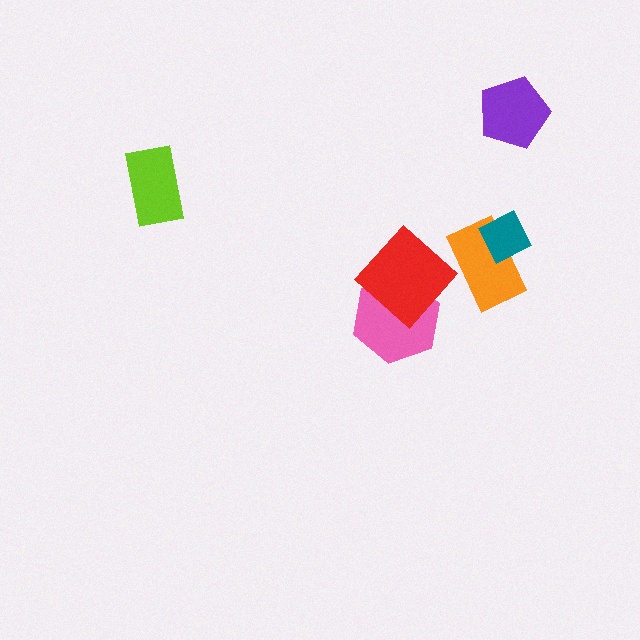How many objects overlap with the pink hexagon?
1 object overlaps with the pink hexagon.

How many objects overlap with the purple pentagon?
0 objects overlap with the purple pentagon.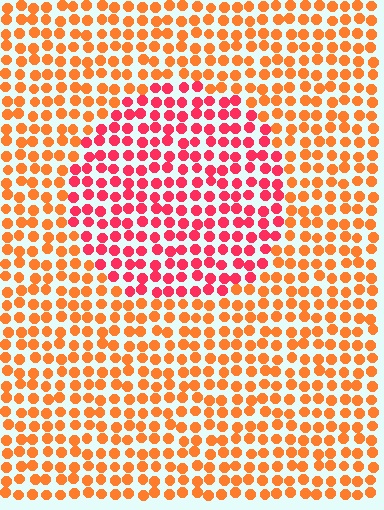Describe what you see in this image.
The image is filled with small orange elements in a uniform arrangement. A circle-shaped region is visible where the elements are tinted to a slightly different hue, forming a subtle color boundary.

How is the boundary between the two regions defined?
The boundary is defined purely by a slight shift in hue (about 37 degrees). Spacing, size, and orientation are identical on both sides.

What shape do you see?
I see a circle.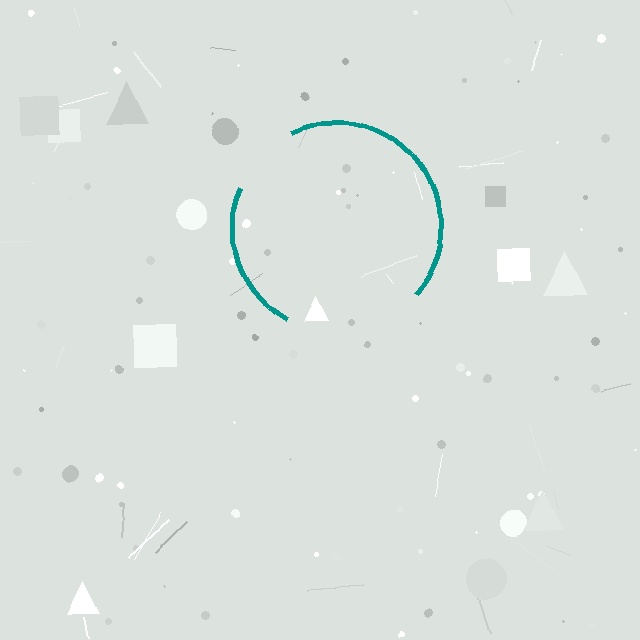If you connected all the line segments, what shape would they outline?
They would outline a circle.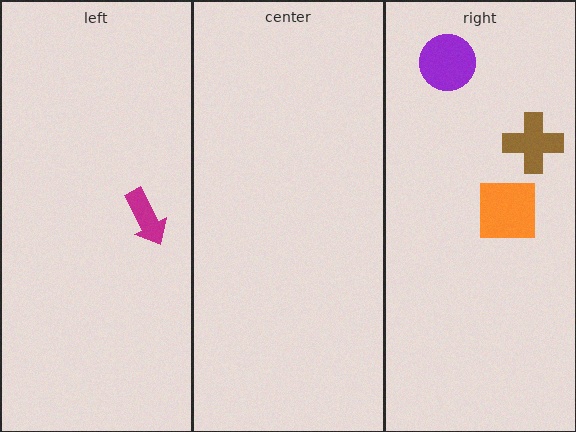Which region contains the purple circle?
The right region.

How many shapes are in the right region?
3.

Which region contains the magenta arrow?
The left region.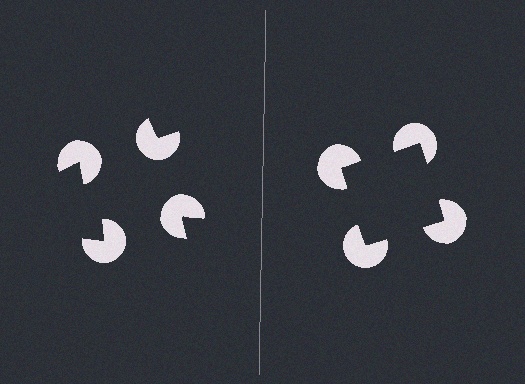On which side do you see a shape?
An illusory square appears on the right side. On the left side the wedge cuts are rotated, so no coherent shape forms.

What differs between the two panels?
The pac-man discs are positioned identically on both sides; only the wedge orientations differ. On the right they align to a square; on the left they are misaligned.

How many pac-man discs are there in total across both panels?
8 — 4 on each side.